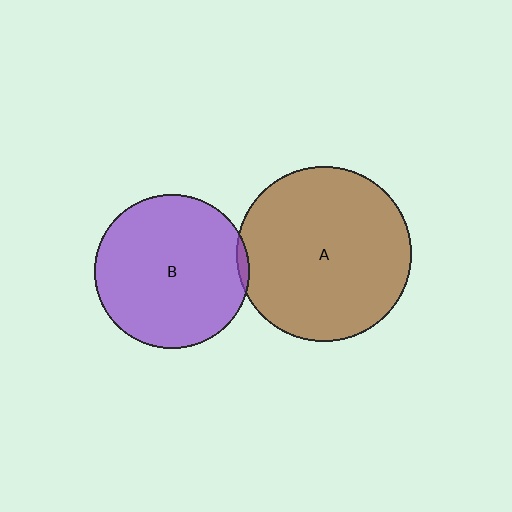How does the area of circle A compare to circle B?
Approximately 1.3 times.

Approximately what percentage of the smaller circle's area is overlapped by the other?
Approximately 5%.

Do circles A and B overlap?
Yes.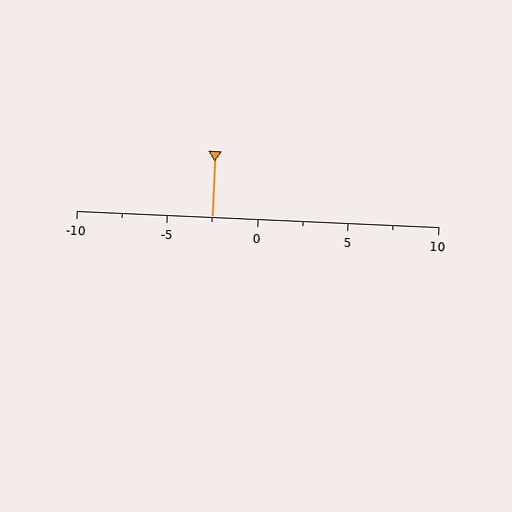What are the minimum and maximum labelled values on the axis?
The axis runs from -10 to 10.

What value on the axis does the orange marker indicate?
The marker indicates approximately -2.5.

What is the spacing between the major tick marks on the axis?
The major ticks are spaced 5 apart.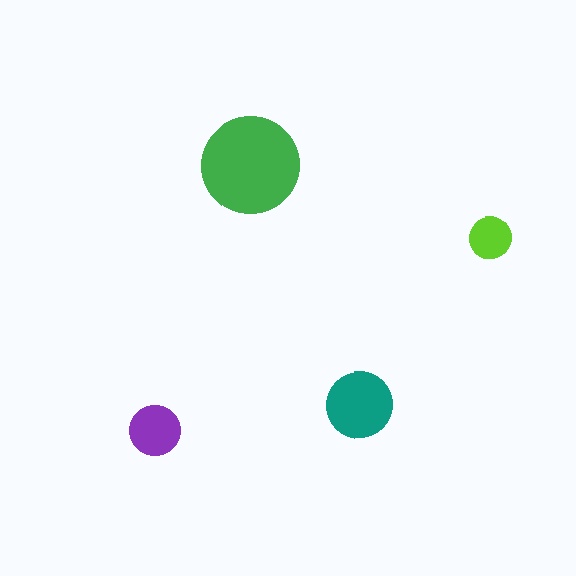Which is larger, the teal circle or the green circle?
The green one.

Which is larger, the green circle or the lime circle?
The green one.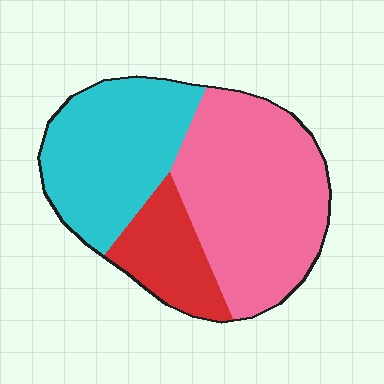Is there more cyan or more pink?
Pink.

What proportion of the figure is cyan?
Cyan takes up about one third (1/3) of the figure.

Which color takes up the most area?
Pink, at roughly 50%.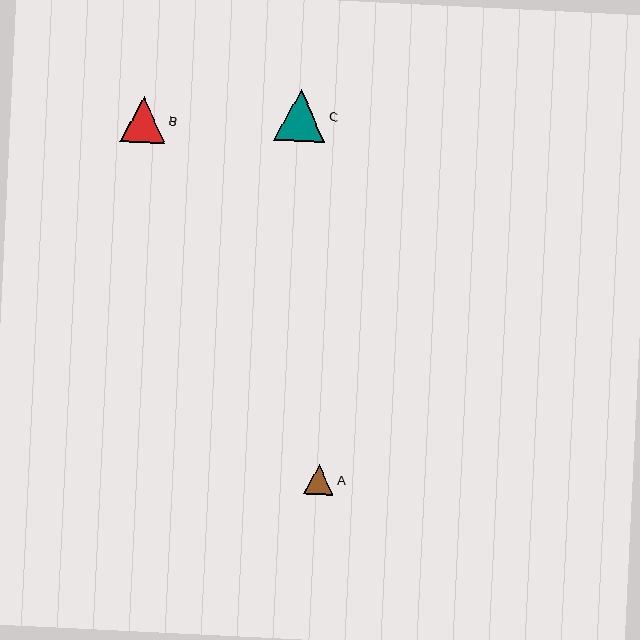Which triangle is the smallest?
Triangle A is the smallest with a size of approximately 31 pixels.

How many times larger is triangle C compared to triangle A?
Triangle C is approximately 1.7 times the size of triangle A.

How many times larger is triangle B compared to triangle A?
Triangle B is approximately 1.5 times the size of triangle A.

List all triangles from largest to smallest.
From largest to smallest: C, B, A.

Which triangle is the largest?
Triangle C is the largest with a size of approximately 52 pixels.